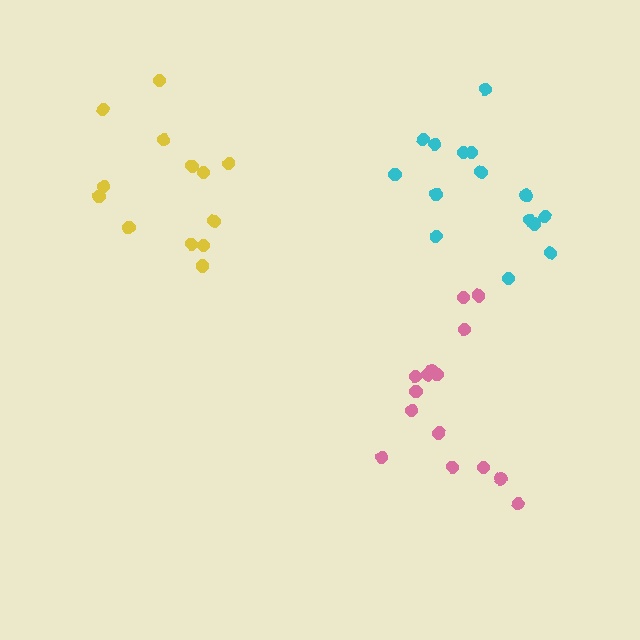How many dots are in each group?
Group 1: 15 dots, Group 2: 13 dots, Group 3: 15 dots (43 total).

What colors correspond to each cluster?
The clusters are colored: cyan, yellow, pink.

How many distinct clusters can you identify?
There are 3 distinct clusters.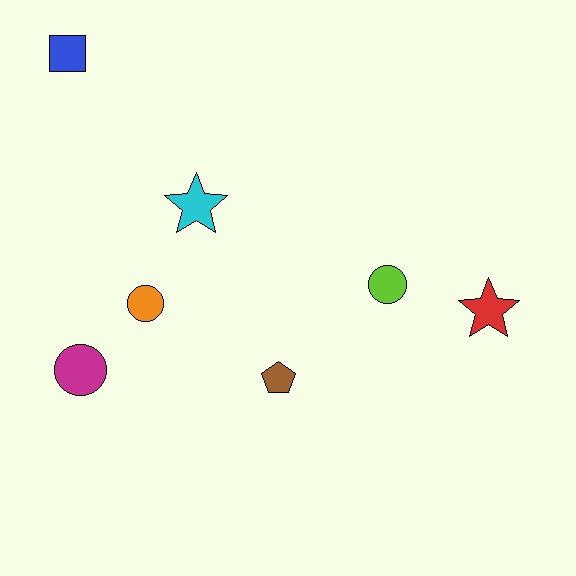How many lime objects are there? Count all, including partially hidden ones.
There is 1 lime object.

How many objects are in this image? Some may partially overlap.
There are 7 objects.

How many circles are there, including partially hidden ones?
There are 3 circles.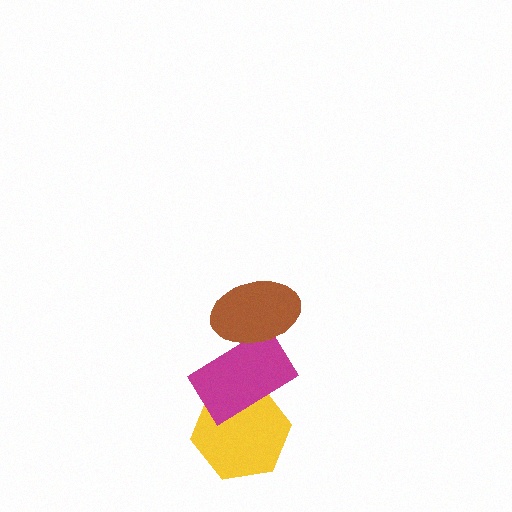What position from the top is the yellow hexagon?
The yellow hexagon is 3rd from the top.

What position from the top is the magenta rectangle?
The magenta rectangle is 2nd from the top.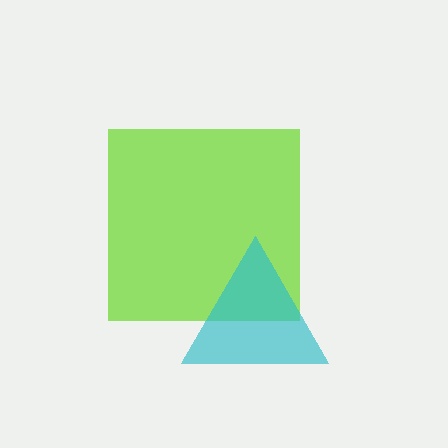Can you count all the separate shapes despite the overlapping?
Yes, there are 2 separate shapes.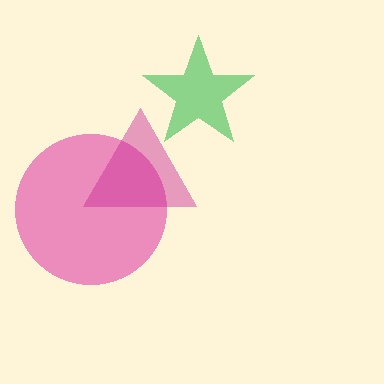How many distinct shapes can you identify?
There are 3 distinct shapes: a green star, a pink circle, a magenta triangle.